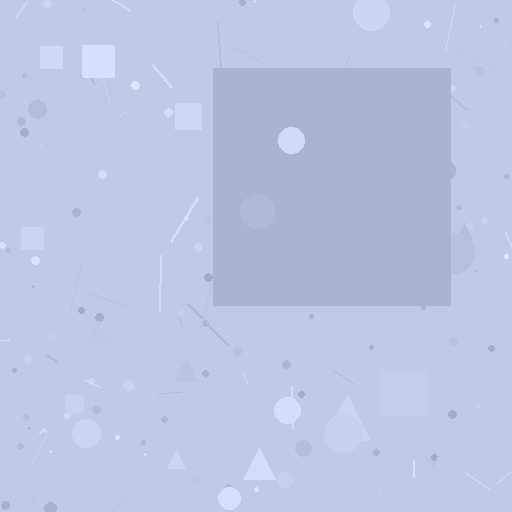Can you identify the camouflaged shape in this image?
The camouflaged shape is a square.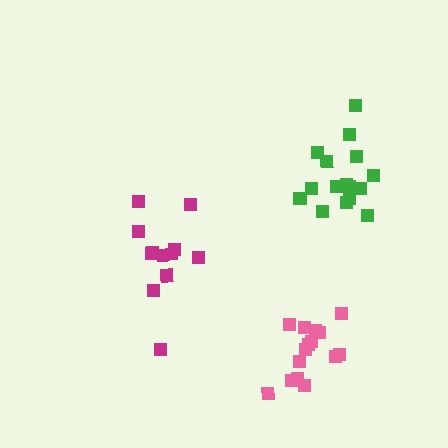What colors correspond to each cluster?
The clusters are colored: pink, green, magenta.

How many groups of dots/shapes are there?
There are 3 groups.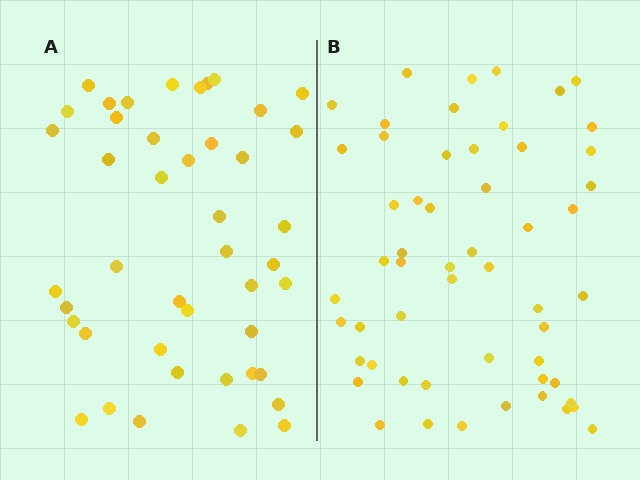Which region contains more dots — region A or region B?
Region B (the right region) has more dots.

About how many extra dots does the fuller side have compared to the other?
Region B has roughly 12 or so more dots than region A.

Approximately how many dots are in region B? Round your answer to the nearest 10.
About 60 dots. (The exact count is 55, which rounds to 60.)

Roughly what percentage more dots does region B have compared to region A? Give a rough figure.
About 25% more.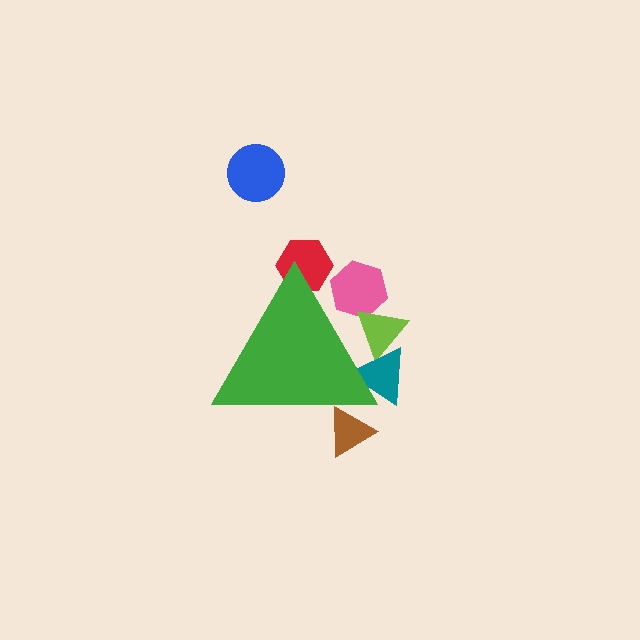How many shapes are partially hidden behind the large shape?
5 shapes are partially hidden.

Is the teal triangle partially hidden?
Yes, the teal triangle is partially hidden behind the green triangle.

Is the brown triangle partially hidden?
Yes, the brown triangle is partially hidden behind the green triangle.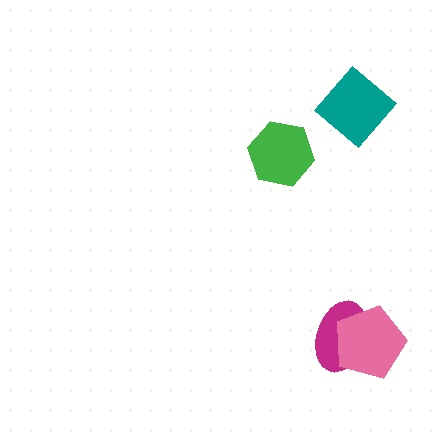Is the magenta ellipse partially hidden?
Yes, it is partially covered by another shape.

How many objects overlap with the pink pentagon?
1 object overlaps with the pink pentagon.